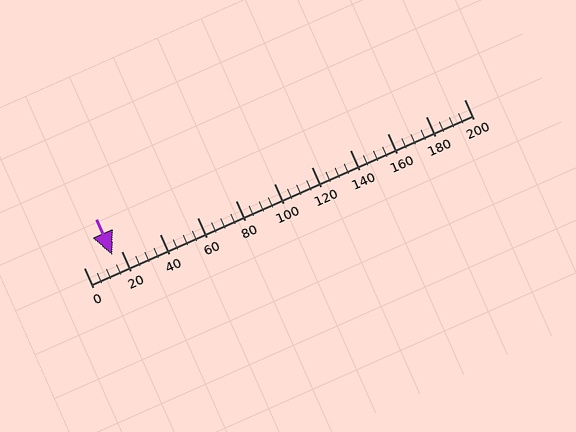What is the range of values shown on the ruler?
The ruler shows values from 0 to 200.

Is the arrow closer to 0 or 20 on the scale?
The arrow is closer to 20.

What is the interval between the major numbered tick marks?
The major tick marks are spaced 20 units apart.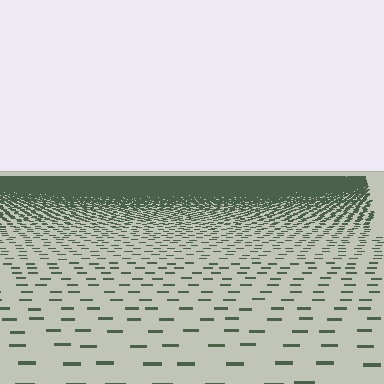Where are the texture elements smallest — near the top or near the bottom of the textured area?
Near the top.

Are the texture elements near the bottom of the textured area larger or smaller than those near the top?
Larger. Near the bottom, elements are closer to the viewer and appear at a bigger on-screen size.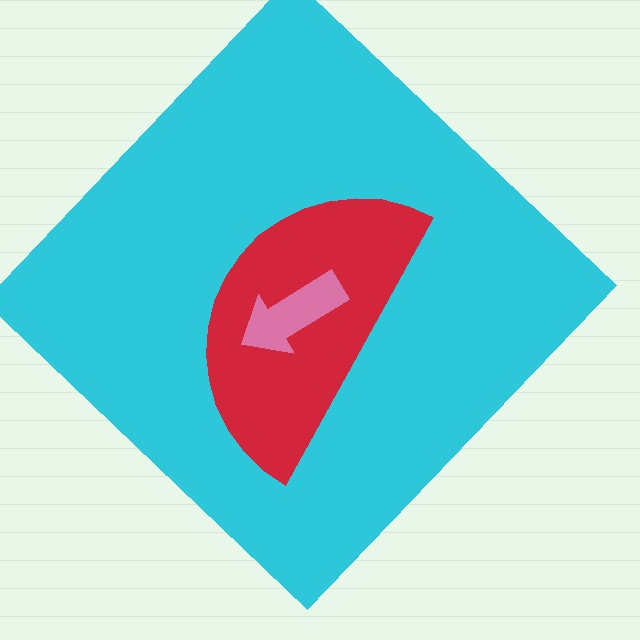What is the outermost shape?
The cyan diamond.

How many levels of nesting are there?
3.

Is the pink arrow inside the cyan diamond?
Yes.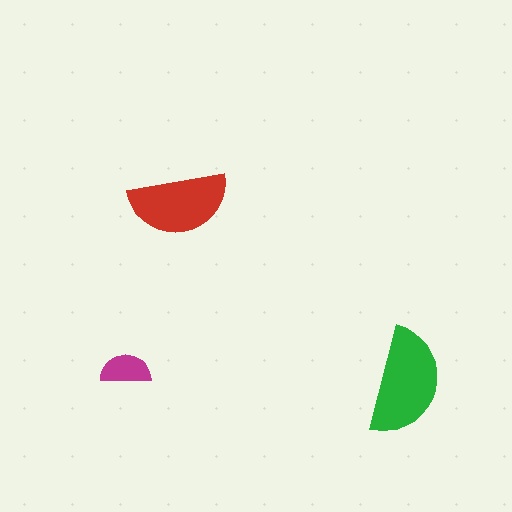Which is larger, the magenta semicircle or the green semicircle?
The green one.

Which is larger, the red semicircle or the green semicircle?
The green one.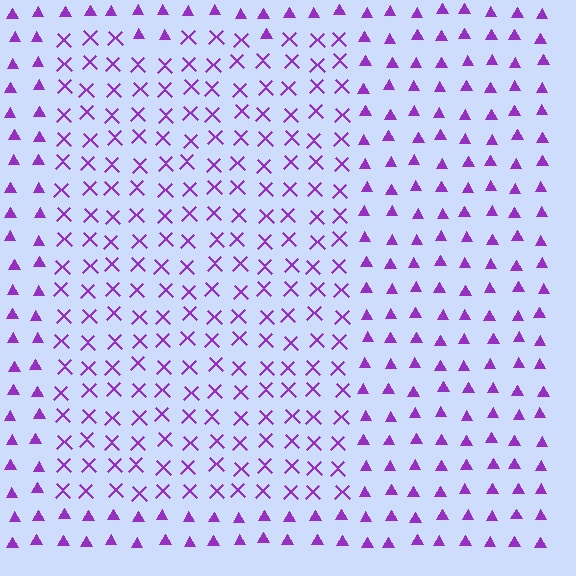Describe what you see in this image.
The image is filled with small purple elements arranged in a uniform grid. A rectangle-shaped region contains X marks, while the surrounding area contains triangles. The boundary is defined purely by the change in element shape.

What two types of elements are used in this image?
The image uses X marks inside the rectangle region and triangles outside it.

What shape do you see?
I see a rectangle.